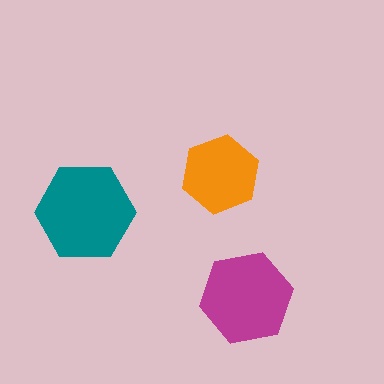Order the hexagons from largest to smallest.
the teal one, the magenta one, the orange one.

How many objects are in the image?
There are 3 objects in the image.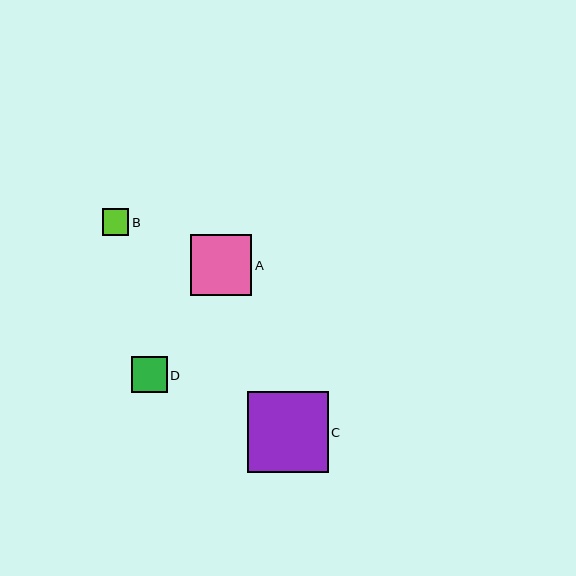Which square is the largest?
Square C is the largest with a size of approximately 81 pixels.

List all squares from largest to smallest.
From largest to smallest: C, A, D, B.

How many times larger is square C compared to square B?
Square C is approximately 3.0 times the size of square B.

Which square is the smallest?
Square B is the smallest with a size of approximately 27 pixels.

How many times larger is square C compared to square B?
Square C is approximately 3.0 times the size of square B.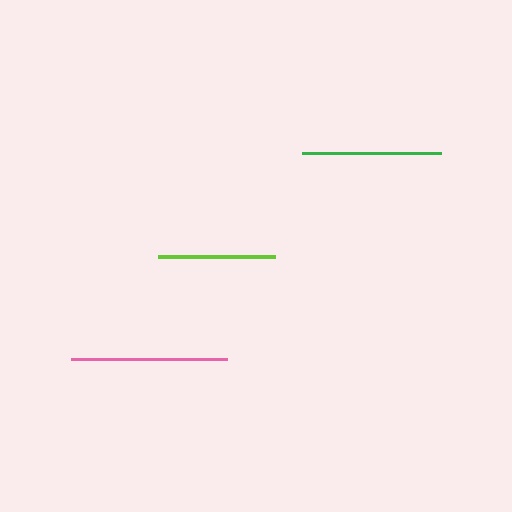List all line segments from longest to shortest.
From longest to shortest: pink, green, lime.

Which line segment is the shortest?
The lime line is the shortest at approximately 117 pixels.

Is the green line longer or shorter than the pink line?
The pink line is longer than the green line.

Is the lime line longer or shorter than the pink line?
The pink line is longer than the lime line.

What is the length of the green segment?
The green segment is approximately 140 pixels long.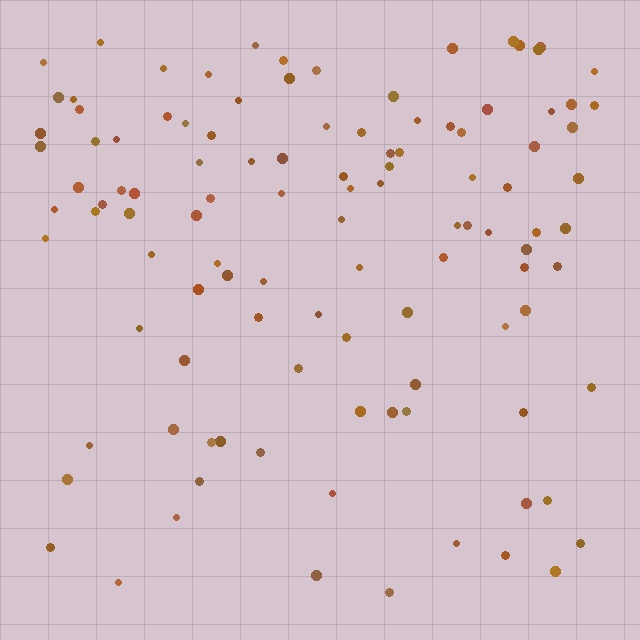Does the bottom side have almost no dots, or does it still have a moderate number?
Still a moderate number, just noticeably fewer than the top.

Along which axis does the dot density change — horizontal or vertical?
Vertical.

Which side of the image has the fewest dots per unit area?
The bottom.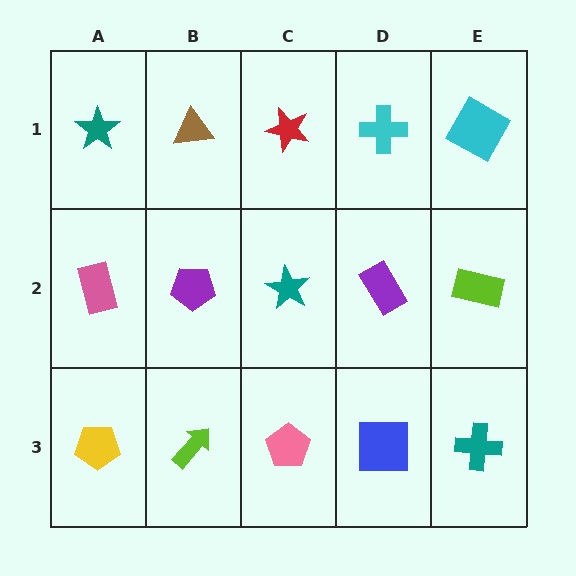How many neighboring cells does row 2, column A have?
3.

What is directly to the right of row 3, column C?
A blue square.